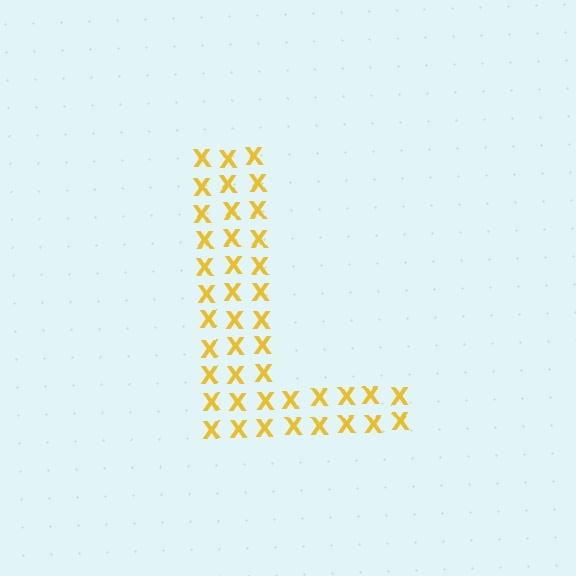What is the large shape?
The large shape is the letter L.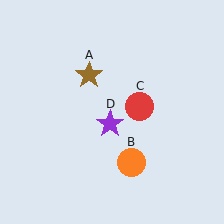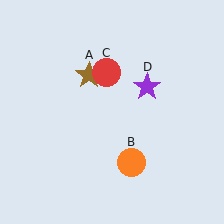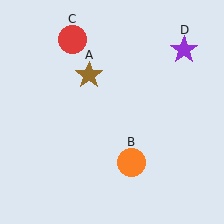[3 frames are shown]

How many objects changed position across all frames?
2 objects changed position: red circle (object C), purple star (object D).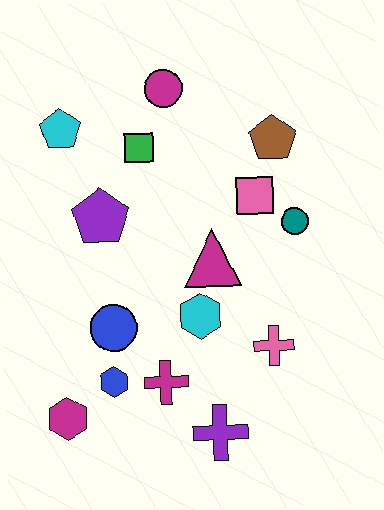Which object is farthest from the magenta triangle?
The magenta hexagon is farthest from the magenta triangle.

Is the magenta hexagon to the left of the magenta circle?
Yes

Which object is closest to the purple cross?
The magenta cross is closest to the purple cross.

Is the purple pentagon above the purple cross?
Yes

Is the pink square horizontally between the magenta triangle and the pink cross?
Yes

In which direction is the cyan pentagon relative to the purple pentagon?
The cyan pentagon is above the purple pentagon.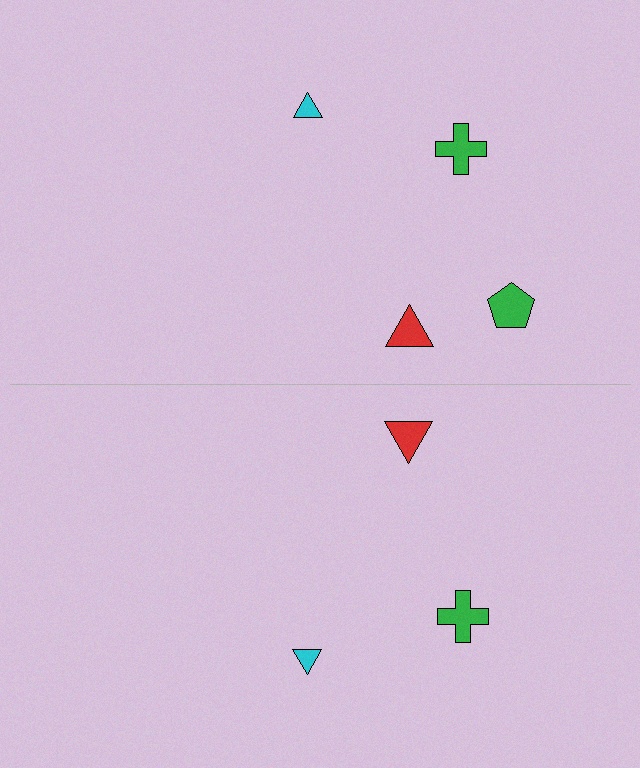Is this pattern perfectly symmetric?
No, the pattern is not perfectly symmetric. A green pentagon is missing from the bottom side.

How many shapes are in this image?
There are 7 shapes in this image.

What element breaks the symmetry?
A green pentagon is missing from the bottom side.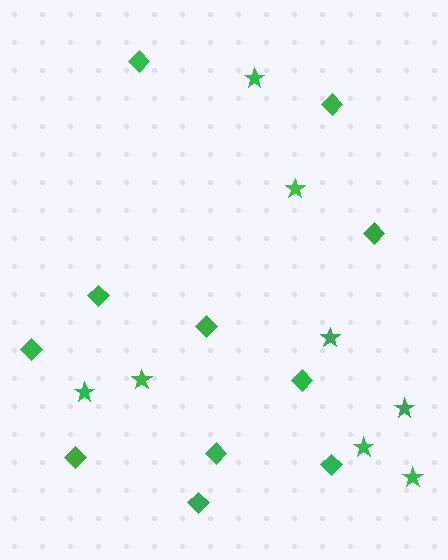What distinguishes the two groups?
There are 2 groups: one group of diamonds (11) and one group of stars (8).